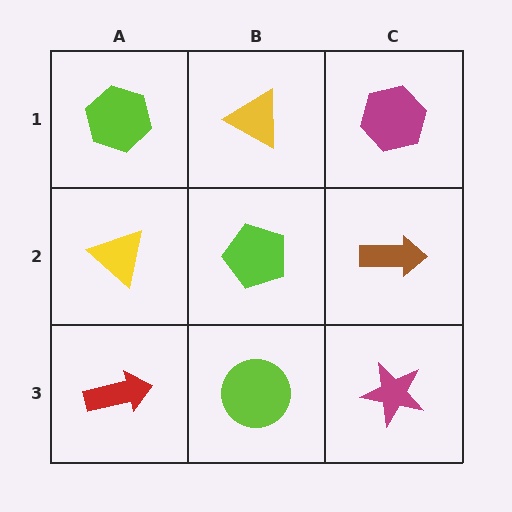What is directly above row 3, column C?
A brown arrow.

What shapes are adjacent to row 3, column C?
A brown arrow (row 2, column C), a lime circle (row 3, column B).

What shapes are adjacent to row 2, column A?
A lime hexagon (row 1, column A), a red arrow (row 3, column A), a lime pentagon (row 2, column B).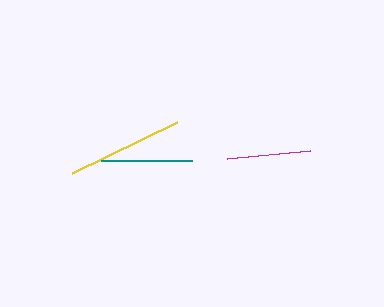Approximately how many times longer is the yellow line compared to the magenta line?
The yellow line is approximately 1.4 times the length of the magenta line.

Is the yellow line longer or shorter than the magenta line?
The yellow line is longer than the magenta line.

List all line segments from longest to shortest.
From longest to shortest: yellow, teal, magenta.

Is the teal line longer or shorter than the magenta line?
The teal line is longer than the magenta line.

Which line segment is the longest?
The yellow line is the longest at approximately 116 pixels.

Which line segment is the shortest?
The magenta line is the shortest at approximately 83 pixels.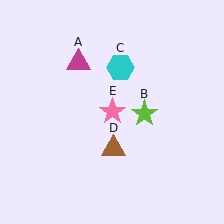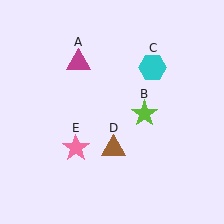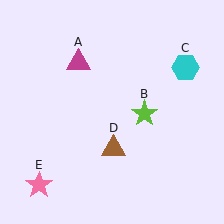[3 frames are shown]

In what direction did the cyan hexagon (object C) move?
The cyan hexagon (object C) moved right.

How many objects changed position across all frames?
2 objects changed position: cyan hexagon (object C), pink star (object E).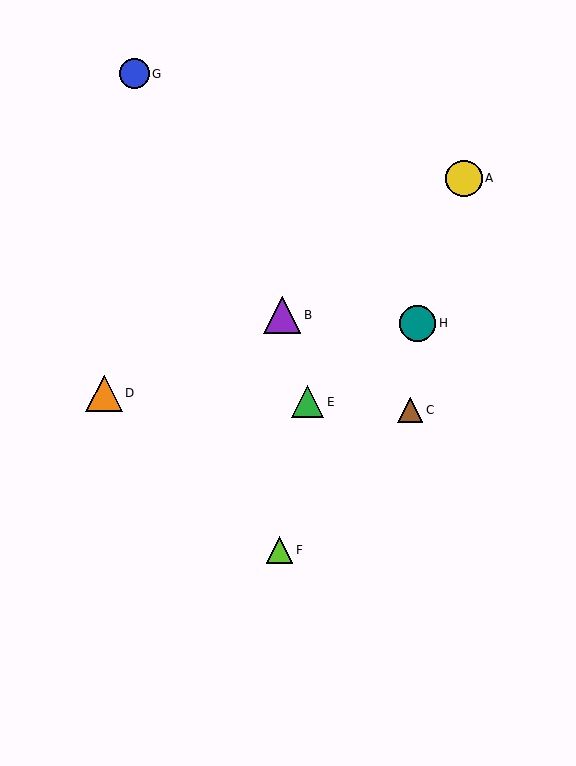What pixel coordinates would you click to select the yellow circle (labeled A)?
Click at (464, 178) to select the yellow circle A.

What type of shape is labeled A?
Shape A is a yellow circle.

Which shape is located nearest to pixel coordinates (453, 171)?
The yellow circle (labeled A) at (464, 178) is nearest to that location.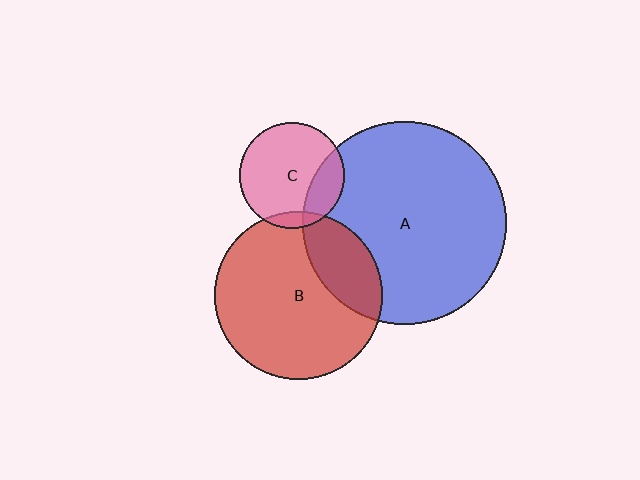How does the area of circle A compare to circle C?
Approximately 3.7 times.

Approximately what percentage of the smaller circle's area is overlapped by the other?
Approximately 10%.